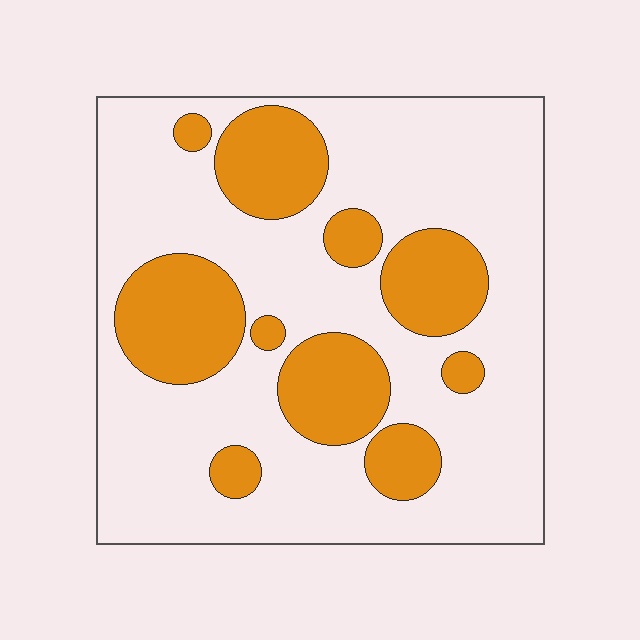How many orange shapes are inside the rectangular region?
10.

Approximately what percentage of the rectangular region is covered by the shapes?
Approximately 30%.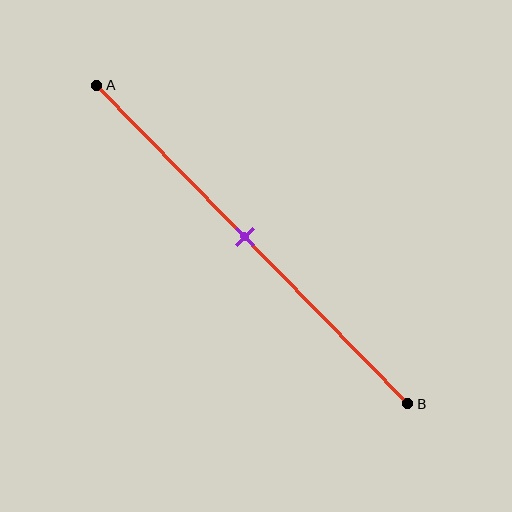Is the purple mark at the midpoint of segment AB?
Yes, the mark is approximately at the midpoint.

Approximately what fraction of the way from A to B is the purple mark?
The purple mark is approximately 50% of the way from A to B.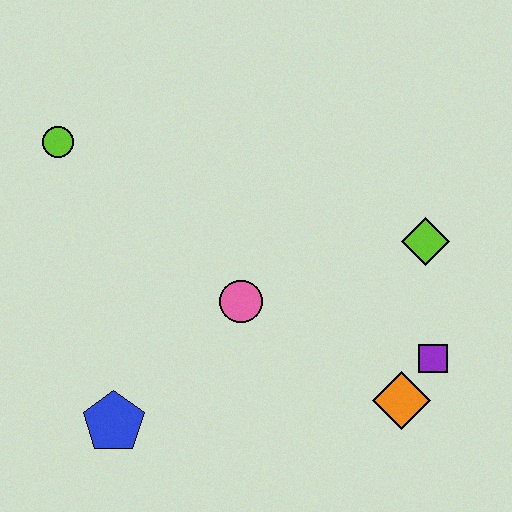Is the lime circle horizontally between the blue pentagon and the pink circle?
No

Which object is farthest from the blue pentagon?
The lime diamond is farthest from the blue pentagon.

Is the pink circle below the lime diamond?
Yes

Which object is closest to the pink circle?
The blue pentagon is closest to the pink circle.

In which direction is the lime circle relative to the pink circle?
The lime circle is to the left of the pink circle.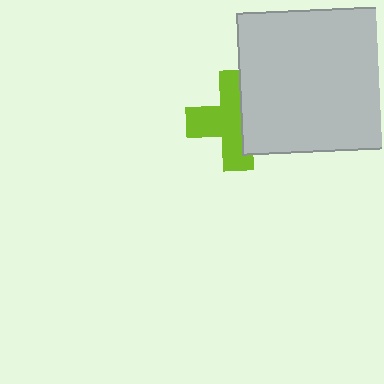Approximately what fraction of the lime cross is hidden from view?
Roughly 39% of the lime cross is hidden behind the light gray square.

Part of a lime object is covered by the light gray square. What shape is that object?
It is a cross.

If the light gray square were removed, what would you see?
You would see the complete lime cross.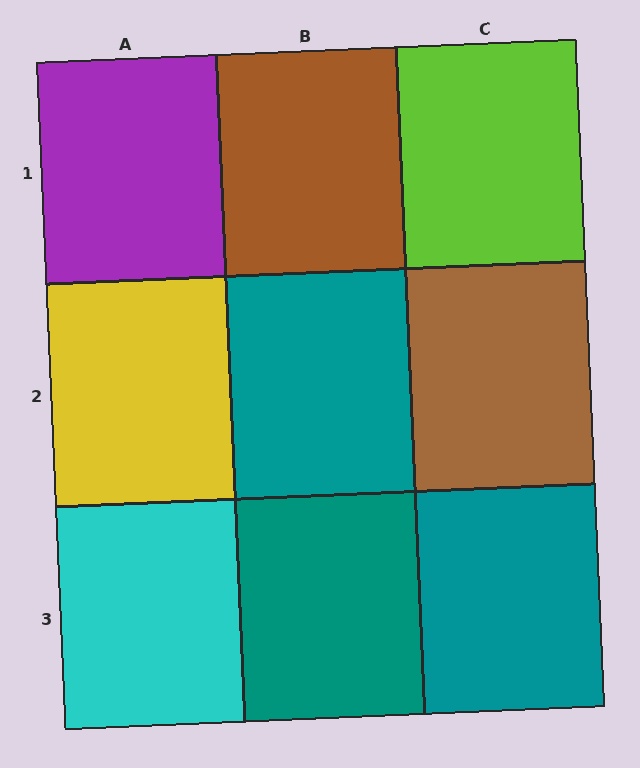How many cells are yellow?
1 cell is yellow.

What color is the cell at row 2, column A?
Yellow.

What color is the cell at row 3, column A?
Cyan.